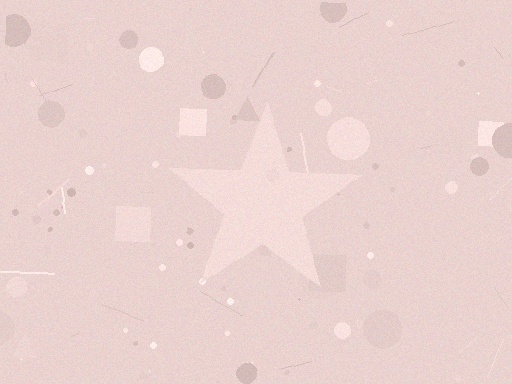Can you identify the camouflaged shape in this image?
The camouflaged shape is a star.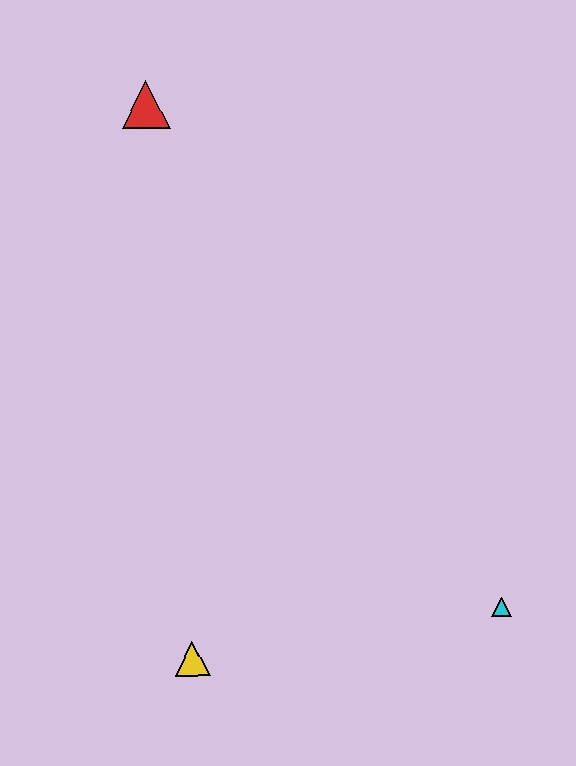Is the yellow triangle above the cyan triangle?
No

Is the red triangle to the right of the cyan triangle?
No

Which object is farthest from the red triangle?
The cyan triangle is farthest from the red triangle.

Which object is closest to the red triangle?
The yellow triangle is closest to the red triangle.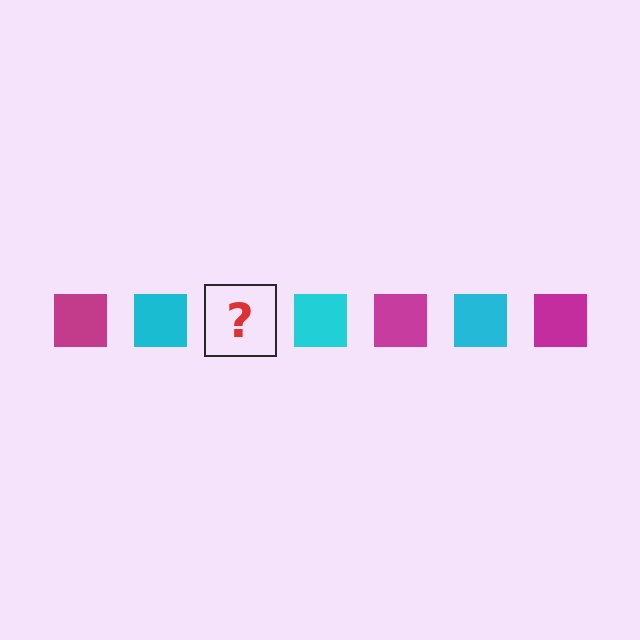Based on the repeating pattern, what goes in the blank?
The blank should be a magenta square.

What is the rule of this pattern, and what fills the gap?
The rule is that the pattern cycles through magenta, cyan squares. The gap should be filled with a magenta square.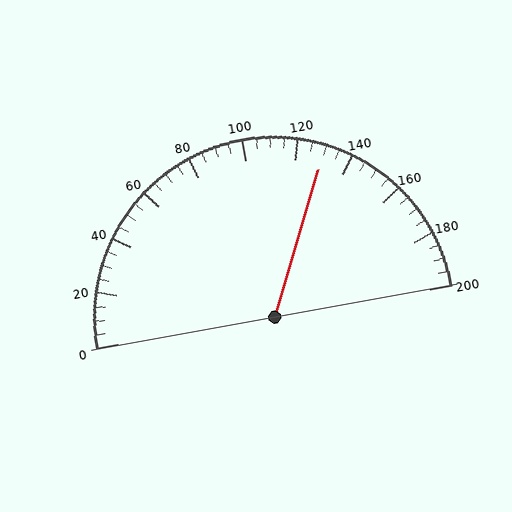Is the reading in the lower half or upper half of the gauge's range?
The reading is in the upper half of the range (0 to 200).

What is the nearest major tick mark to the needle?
The nearest major tick mark is 120.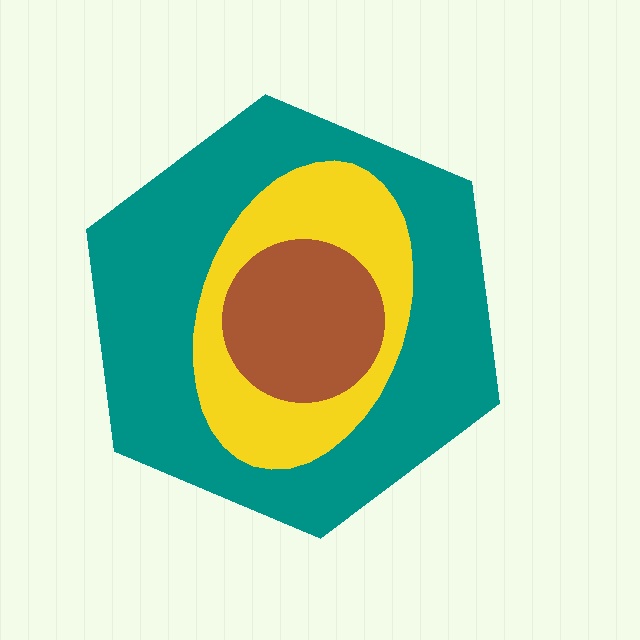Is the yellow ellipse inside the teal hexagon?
Yes.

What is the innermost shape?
The brown circle.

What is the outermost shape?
The teal hexagon.